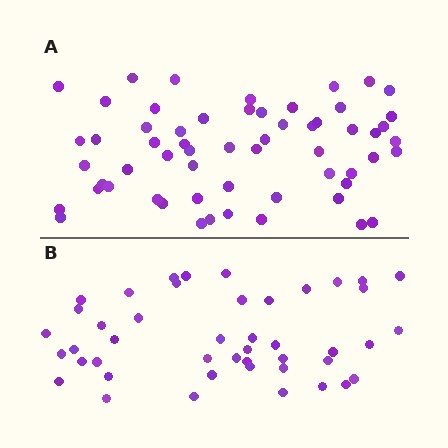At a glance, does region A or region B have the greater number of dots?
Region A (the top region) has more dots.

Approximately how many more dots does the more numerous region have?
Region A has approximately 15 more dots than region B.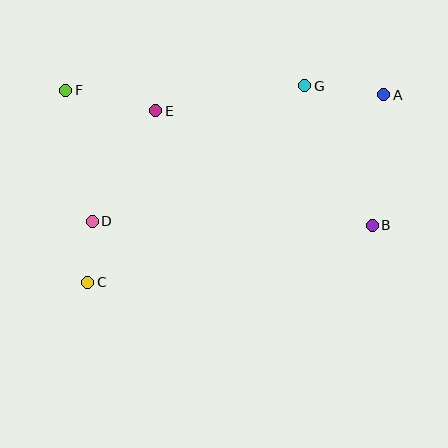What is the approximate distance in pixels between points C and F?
The distance between C and F is approximately 193 pixels.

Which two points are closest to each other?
Points C and D are closest to each other.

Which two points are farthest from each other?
Points A and C are farthest from each other.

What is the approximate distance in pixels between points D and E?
The distance between D and E is approximately 127 pixels.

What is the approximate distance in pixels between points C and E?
The distance between C and E is approximately 184 pixels.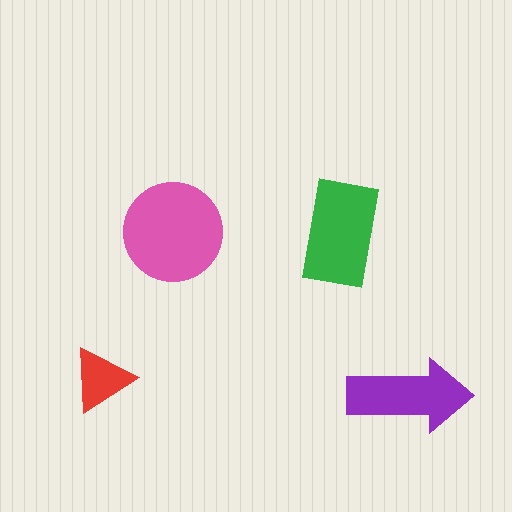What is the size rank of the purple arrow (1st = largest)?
3rd.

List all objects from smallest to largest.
The red triangle, the purple arrow, the green rectangle, the pink circle.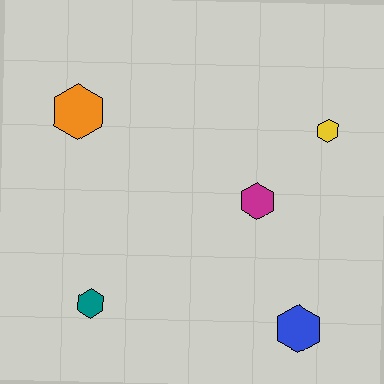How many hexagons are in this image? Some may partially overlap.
There are 5 hexagons.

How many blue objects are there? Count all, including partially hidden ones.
There is 1 blue object.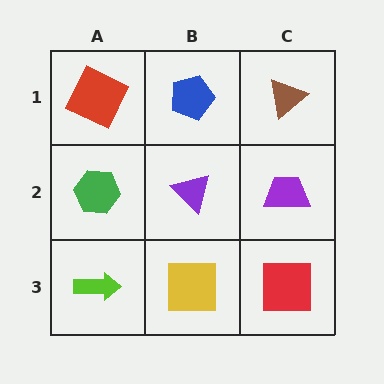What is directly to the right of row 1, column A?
A blue pentagon.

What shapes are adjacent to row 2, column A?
A red square (row 1, column A), a lime arrow (row 3, column A), a purple triangle (row 2, column B).